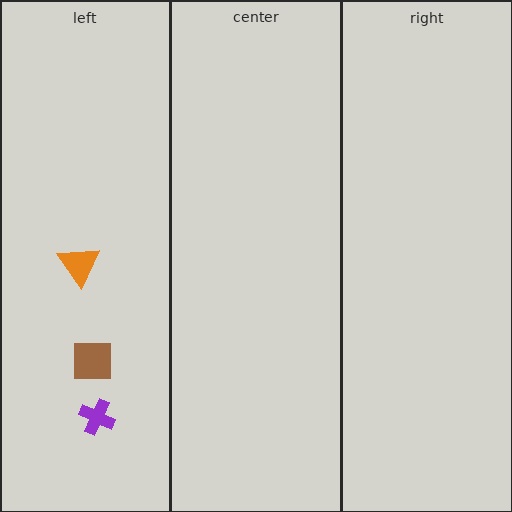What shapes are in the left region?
The brown square, the purple cross, the orange triangle.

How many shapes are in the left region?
3.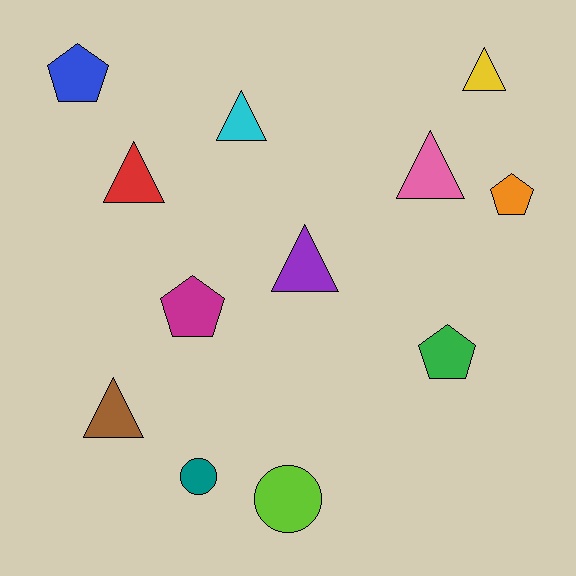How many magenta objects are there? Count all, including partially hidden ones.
There is 1 magenta object.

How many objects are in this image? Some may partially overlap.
There are 12 objects.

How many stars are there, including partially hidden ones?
There are no stars.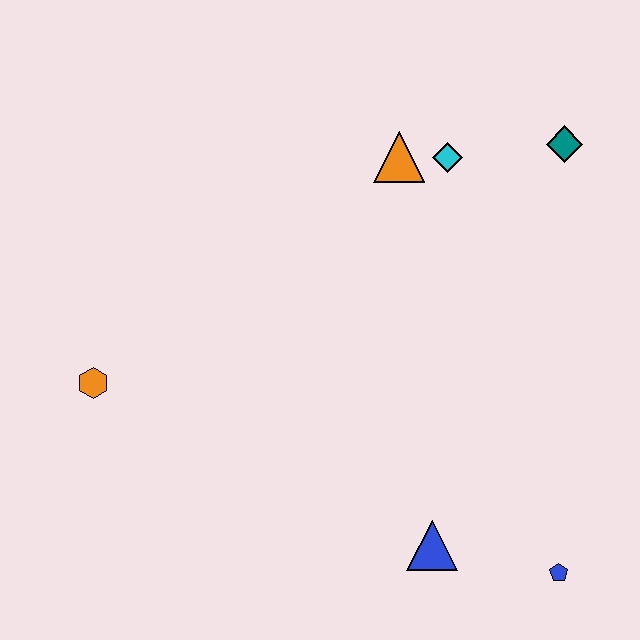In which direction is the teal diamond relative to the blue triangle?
The teal diamond is above the blue triangle.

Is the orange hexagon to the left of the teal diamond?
Yes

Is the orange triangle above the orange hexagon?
Yes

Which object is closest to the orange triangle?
The cyan diamond is closest to the orange triangle.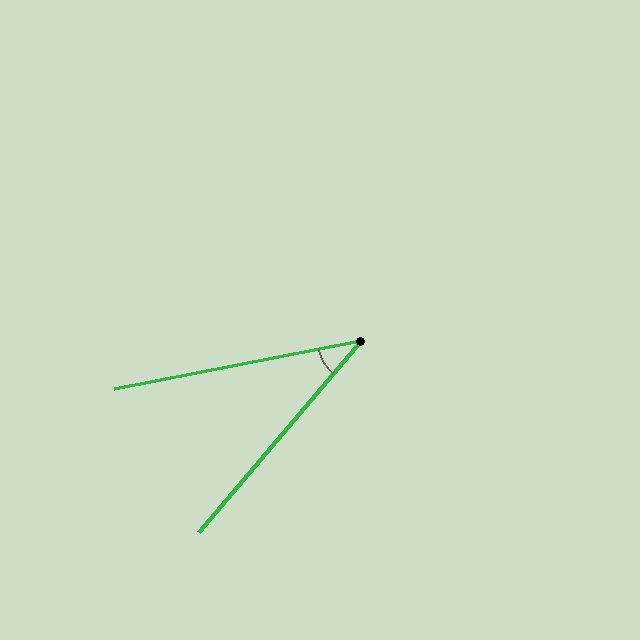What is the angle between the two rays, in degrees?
Approximately 39 degrees.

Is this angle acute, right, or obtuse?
It is acute.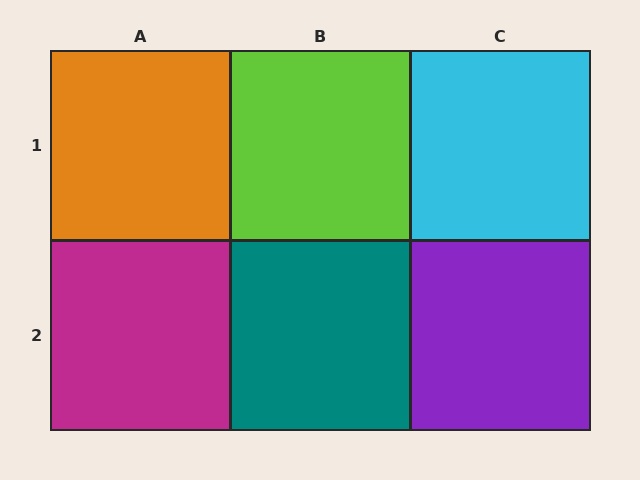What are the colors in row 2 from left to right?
Magenta, teal, purple.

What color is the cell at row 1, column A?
Orange.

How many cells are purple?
1 cell is purple.